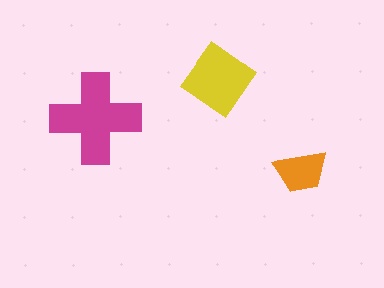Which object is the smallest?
The orange trapezoid.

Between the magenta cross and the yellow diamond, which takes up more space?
The magenta cross.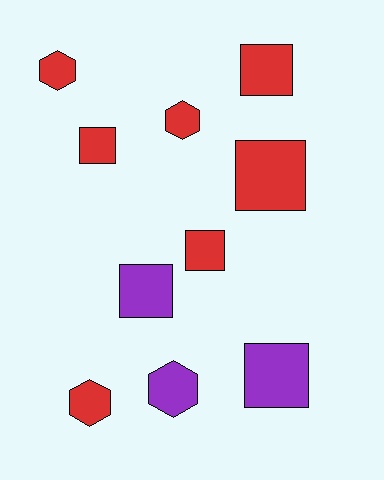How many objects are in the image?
There are 10 objects.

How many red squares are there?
There are 4 red squares.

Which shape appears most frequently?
Square, with 6 objects.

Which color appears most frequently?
Red, with 7 objects.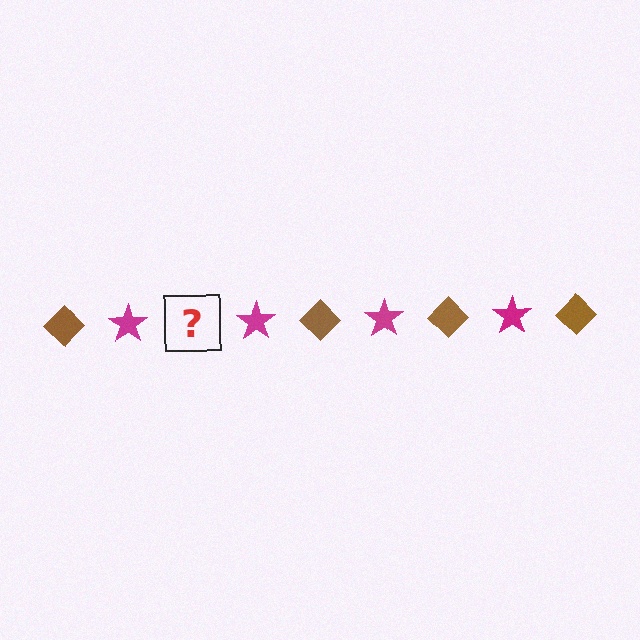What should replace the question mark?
The question mark should be replaced with a brown diamond.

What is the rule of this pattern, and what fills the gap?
The rule is that the pattern alternates between brown diamond and magenta star. The gap should be filled with a brown diamond.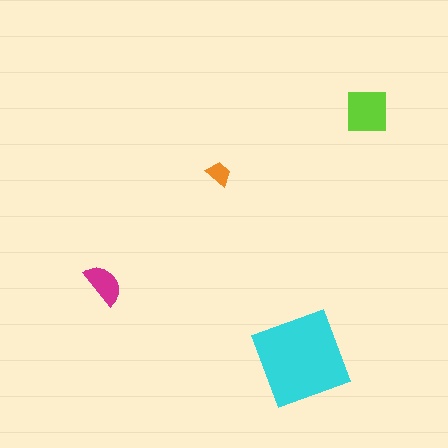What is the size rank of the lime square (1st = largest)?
2nd.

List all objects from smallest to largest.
The orange trapezoid, the magenta semicircle, the lime square, the cyan diamond.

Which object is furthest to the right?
The lime square is rightmost.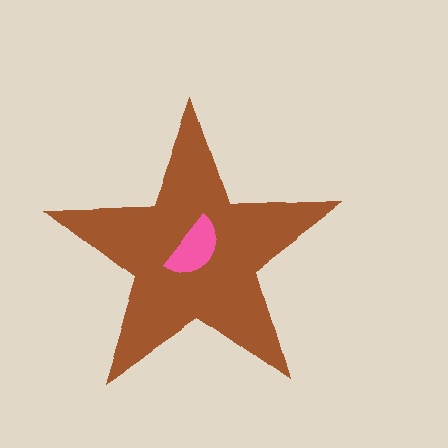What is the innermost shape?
The pink semicircle.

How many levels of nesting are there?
2.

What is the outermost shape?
The brown star.